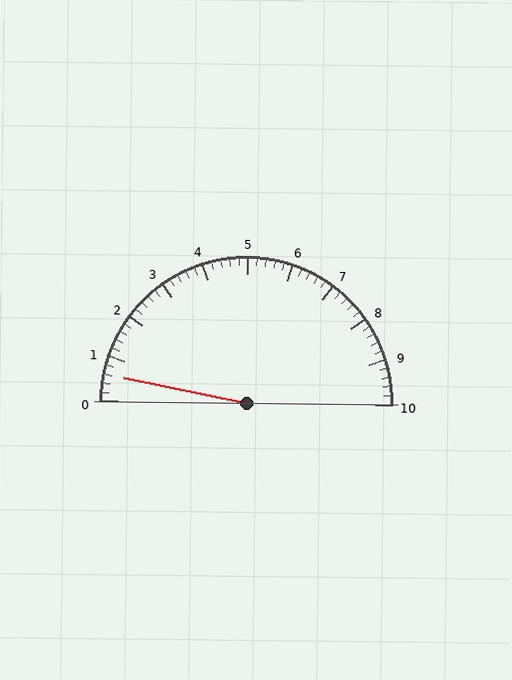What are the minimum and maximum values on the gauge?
The gauge ranges from 0 to 10.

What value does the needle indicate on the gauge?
The needle indicates approximately 0.6.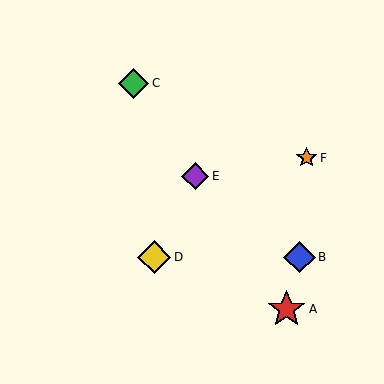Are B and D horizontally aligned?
Yes, both are at y≈257.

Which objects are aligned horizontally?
Objects B, D are aligned horizontally.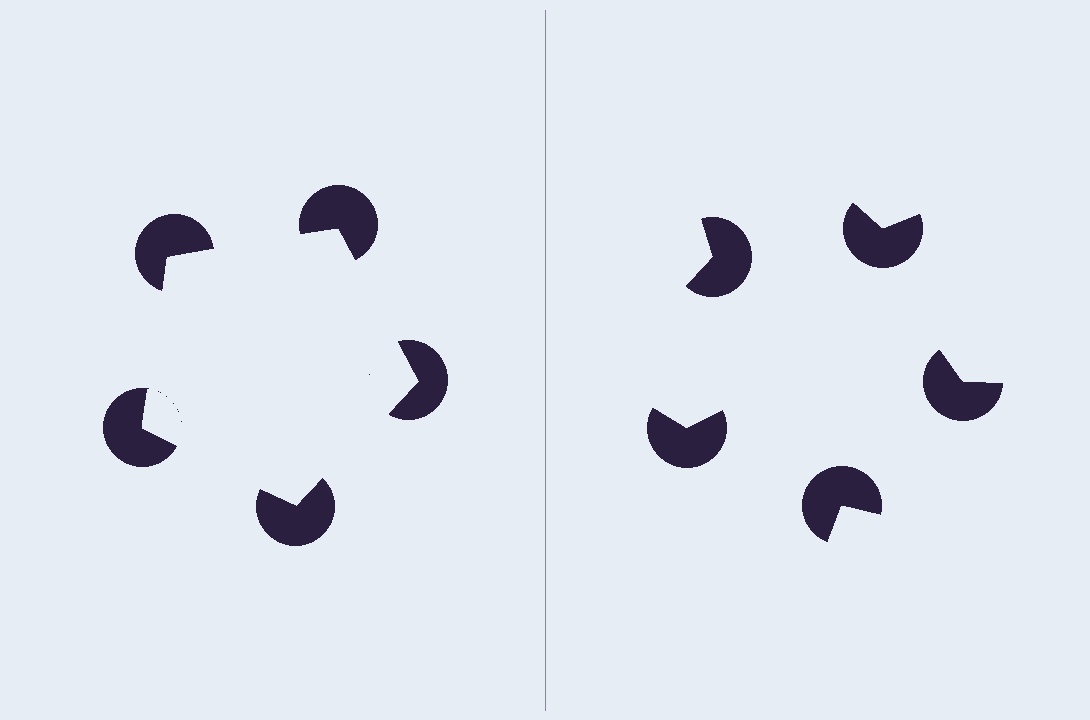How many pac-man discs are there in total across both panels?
10 — 5 on each side.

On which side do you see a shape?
An illusory pentagon appears on the left side. On the right side the wedge cuts are rotated, so no coherent shape forms.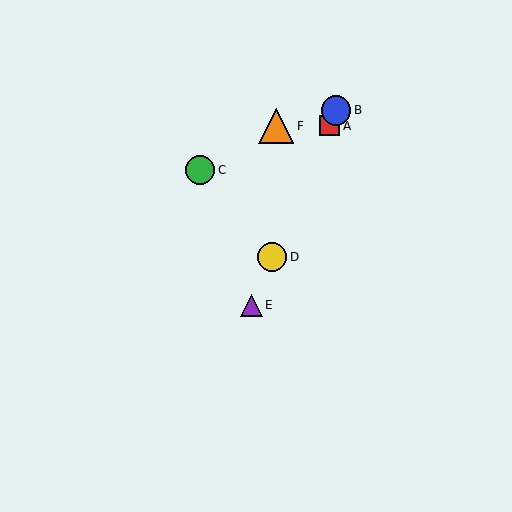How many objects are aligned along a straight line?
4 objects (A, B, D, E) are aligned along a straight line.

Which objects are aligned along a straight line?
Objects A, B, D, E are aligned along a straight line.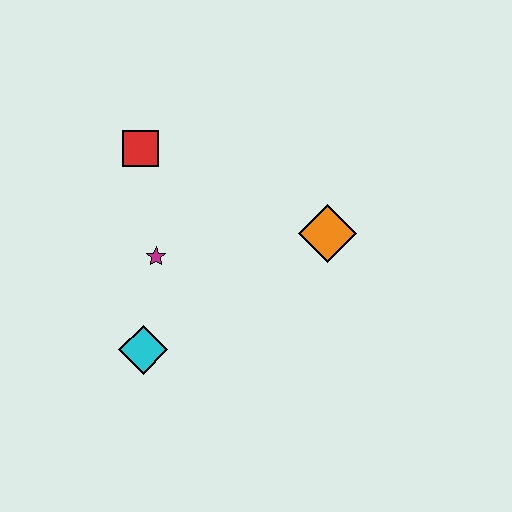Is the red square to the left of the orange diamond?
Yes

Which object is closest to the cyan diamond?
The magenta star is closest to the cyan diamond.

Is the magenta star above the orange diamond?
No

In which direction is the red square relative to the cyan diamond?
The red square is above the cyan diamond.